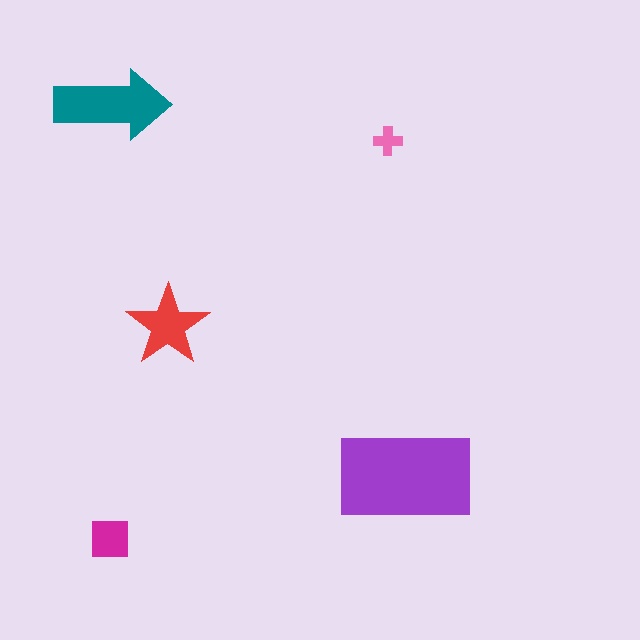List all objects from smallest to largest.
The pink cross, the magenta square, the red star, the teal arrow, the purple rectangle.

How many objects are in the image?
There are 5 objects in the image.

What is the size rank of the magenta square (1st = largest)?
4th.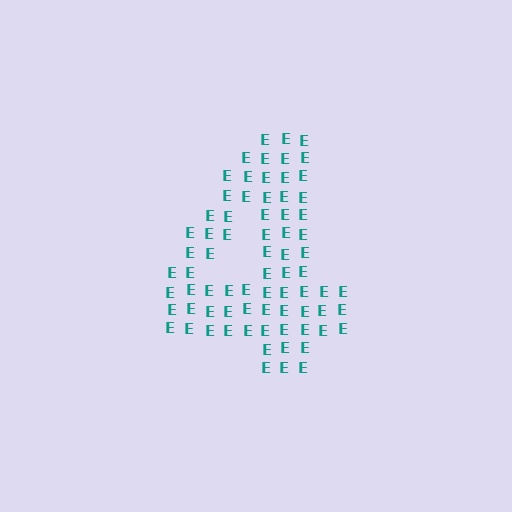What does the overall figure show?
The overall figure shows the digit 4.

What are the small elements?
The small elements are letter E's.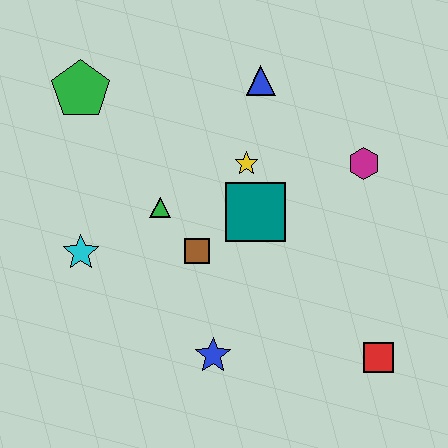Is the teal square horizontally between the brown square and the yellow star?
No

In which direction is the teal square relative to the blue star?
The teal square is above the blue star.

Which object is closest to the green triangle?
The brown square is closest to the green triangle.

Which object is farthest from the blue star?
The green pentagon is farthest from the blue star.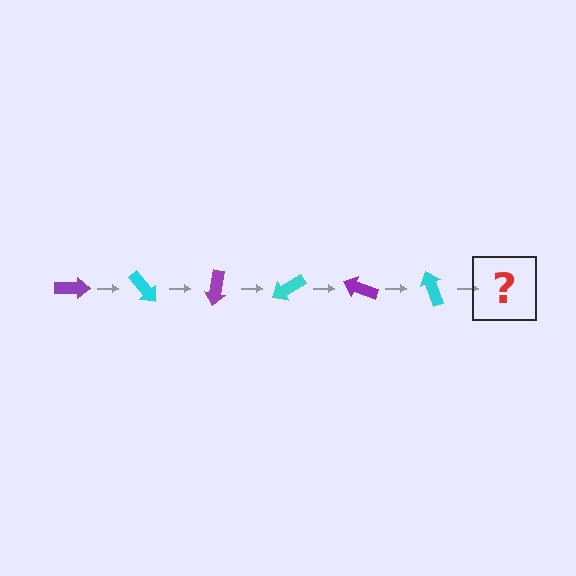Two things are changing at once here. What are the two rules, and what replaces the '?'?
The two rules are that it rotates 50 degrees each step and the color cycles through purple and cyan. The '?' should be a purple arrow, rotated 300 degrees from the start.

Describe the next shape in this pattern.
It should be a purple arrow, rotated 300 degrees from the start.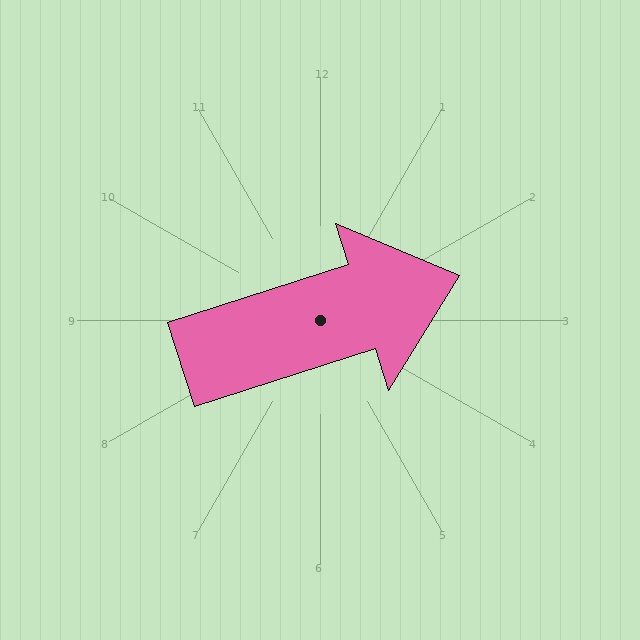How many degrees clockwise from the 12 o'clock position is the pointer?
Approximately 72 degrees.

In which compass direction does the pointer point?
East.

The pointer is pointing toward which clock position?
Roughly 2 o'clock.